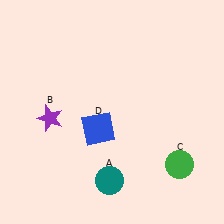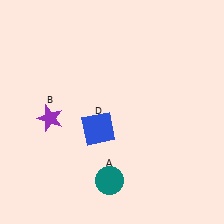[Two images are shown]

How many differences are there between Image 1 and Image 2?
There is 1 difference between the two images.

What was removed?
The green circle (C) was removed in Image 2.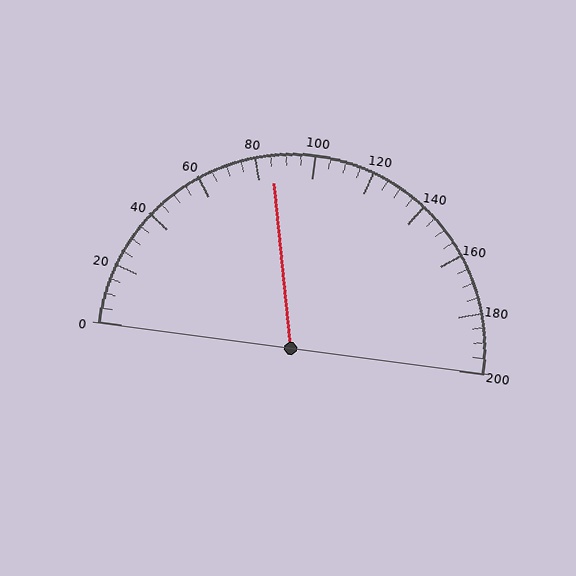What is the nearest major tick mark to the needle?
The nearest major tick mark is 80.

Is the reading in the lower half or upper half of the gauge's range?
The reading is in the lower half of the range (0 to 200).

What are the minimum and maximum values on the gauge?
The gauge ranges from 0 to 200.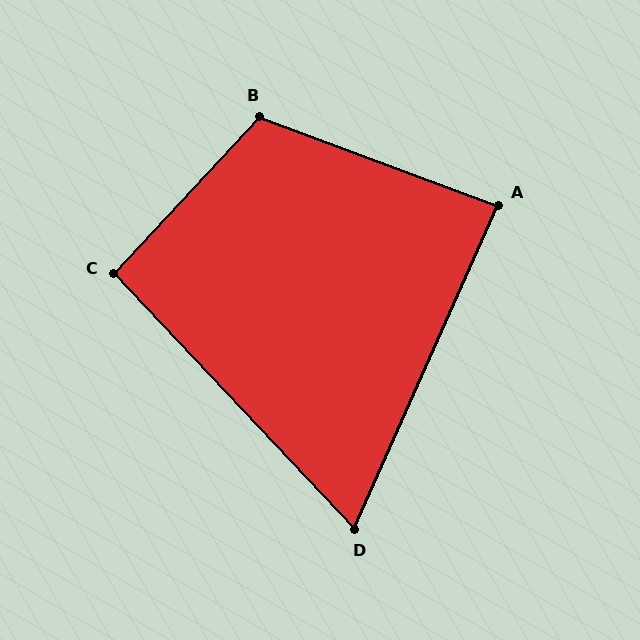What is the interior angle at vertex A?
Approximately 86 degrees (approximately right).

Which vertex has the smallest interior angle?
D, at approximately 67 degrees.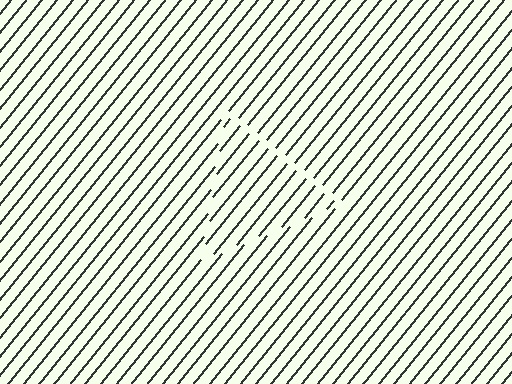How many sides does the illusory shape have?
3 sides — the line-ends trace a triangle.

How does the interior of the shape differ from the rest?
The interior of the shape contains the same grating, shifted by half a period — the contour is defined by the phase discontinuity where line-ends from the inner and outer gratings abut.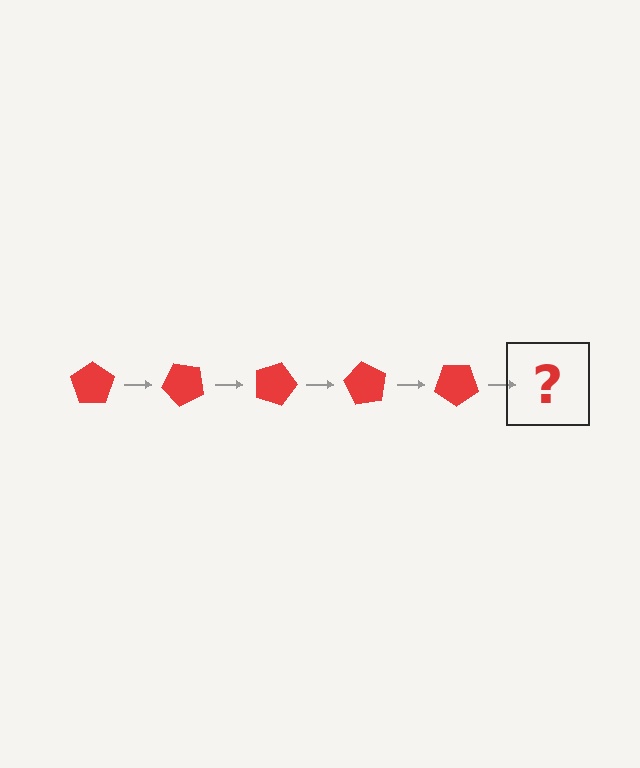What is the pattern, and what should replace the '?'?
The pattern is that the pentagon rotates 45 degrees each step. The '?' should be a red pentagon rotated 225 degrees.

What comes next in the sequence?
The next element should be a red pentagon rotated 225 degrees.